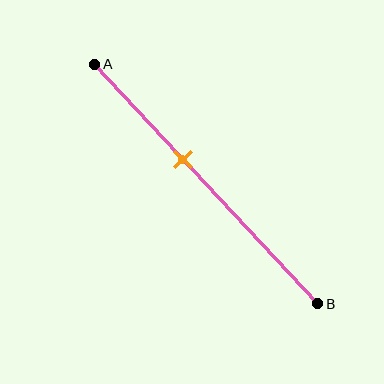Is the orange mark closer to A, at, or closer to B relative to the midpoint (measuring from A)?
The orange mark is closer to point A than the midpoint of segment AB.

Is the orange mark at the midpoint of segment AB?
No, the mark is at about 40% from A, not at the 50% midpoint.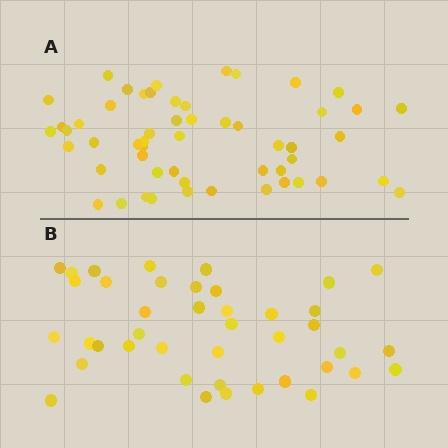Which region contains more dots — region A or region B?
Region A (the top region) has more dots.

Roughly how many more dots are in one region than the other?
Region A has approximately 15 more dots than region B.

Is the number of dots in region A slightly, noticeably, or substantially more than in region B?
Region A has noticeably more, but not dramatically so. The ratio is roughly 1.3 to 1.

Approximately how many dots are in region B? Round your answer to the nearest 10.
About 40 dots. (The exact count is 41, which rounds to 40.)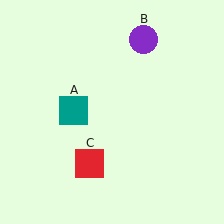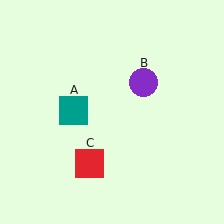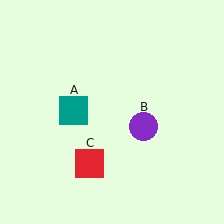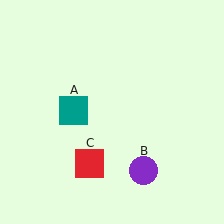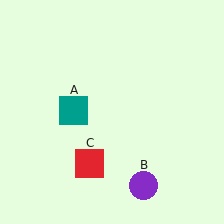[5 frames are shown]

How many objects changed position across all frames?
1 object changed position: purple circle (object B).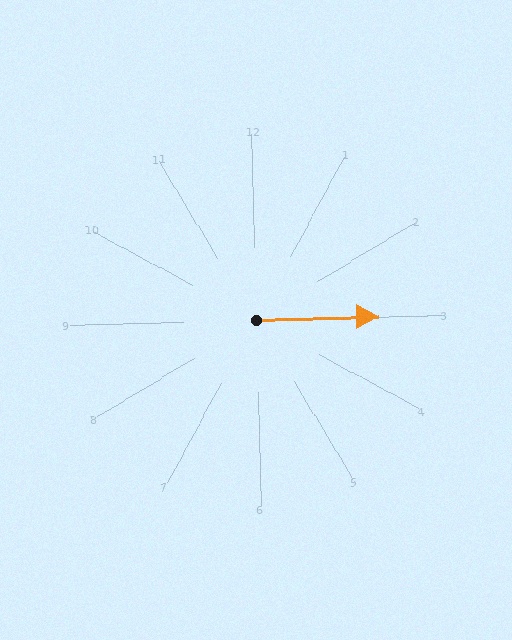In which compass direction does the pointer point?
East.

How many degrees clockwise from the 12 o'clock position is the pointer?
Approximately 90 degrees.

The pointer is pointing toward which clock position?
Roughly 3 o'clock.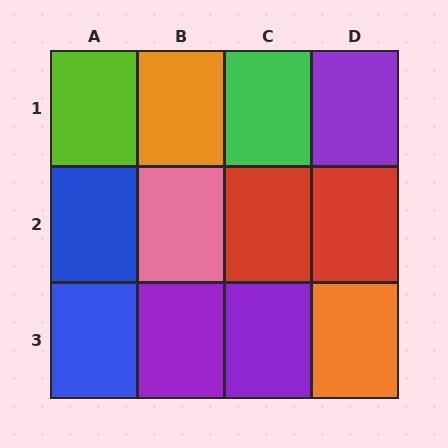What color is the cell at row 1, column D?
Purple.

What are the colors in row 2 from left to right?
Blue, pink, red, red.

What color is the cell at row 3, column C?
Purple.